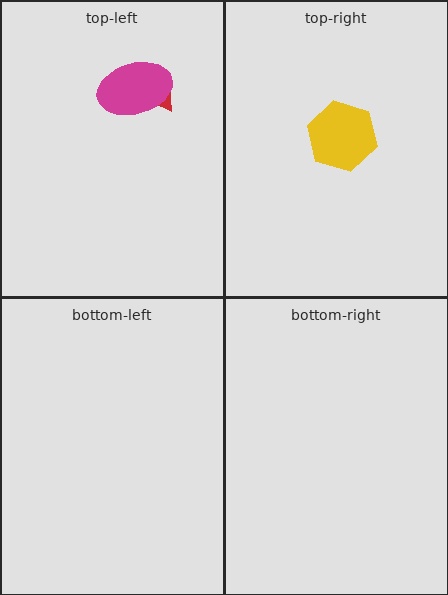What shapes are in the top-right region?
The yellow hexagon.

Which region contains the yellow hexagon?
The top-right region.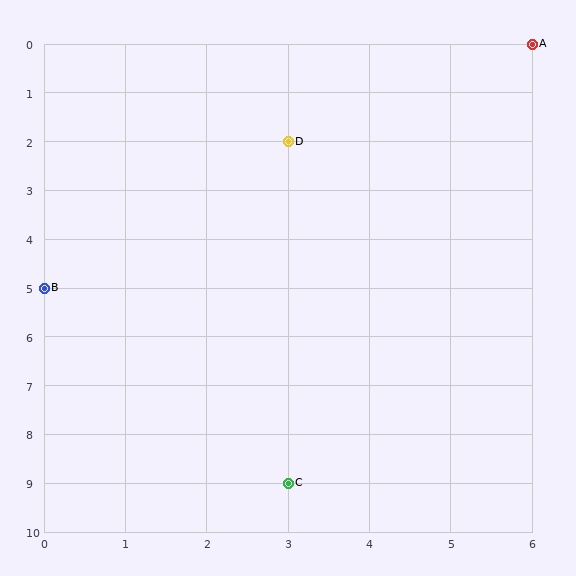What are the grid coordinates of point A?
Point A is at grid coordinates (6, 0).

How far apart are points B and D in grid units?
Points B and D are 3 columns and 3 rows apart (about 4.2 grid units diagonally).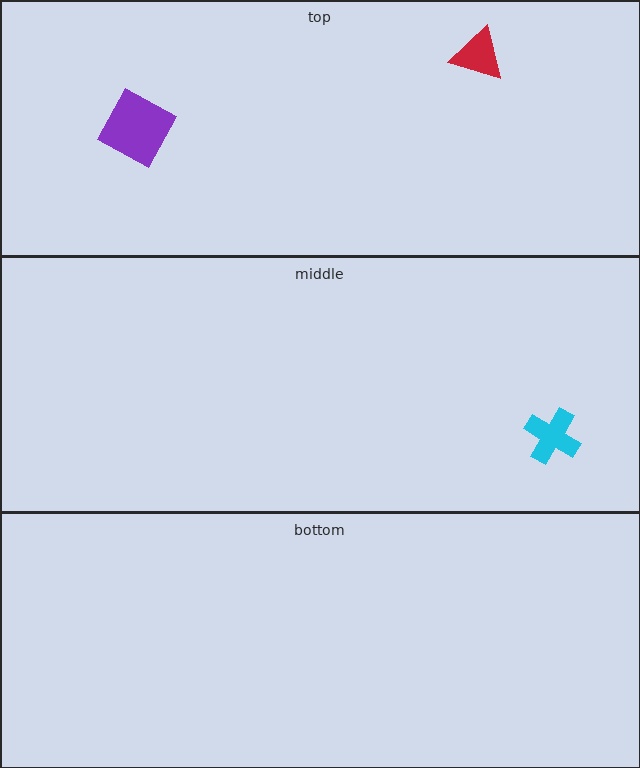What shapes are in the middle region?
The cyan cross.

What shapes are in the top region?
The purple diamond, the red triangle.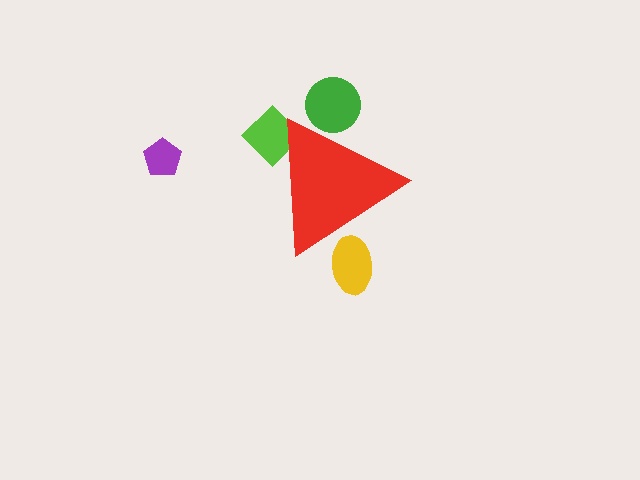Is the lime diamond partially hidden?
Yes, the lime diamond is partially hidden behind the red triangle.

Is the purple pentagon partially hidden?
No, the purple pentagon is fully visible.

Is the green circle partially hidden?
Yes, the green circle is partially hidden behind the red triangle.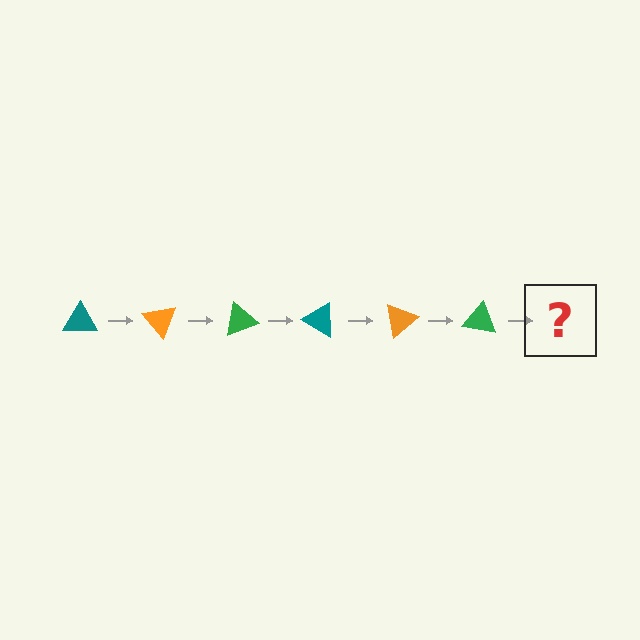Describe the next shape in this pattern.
It should be a teal triangle, rotated 300 degrees from the start.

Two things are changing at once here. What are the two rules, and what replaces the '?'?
The two rules are that it rotates 50 degrees each step and the color cycles through teal, orange, and green. The '?' should be a teal triangle, rotated 300 degrees from the start.